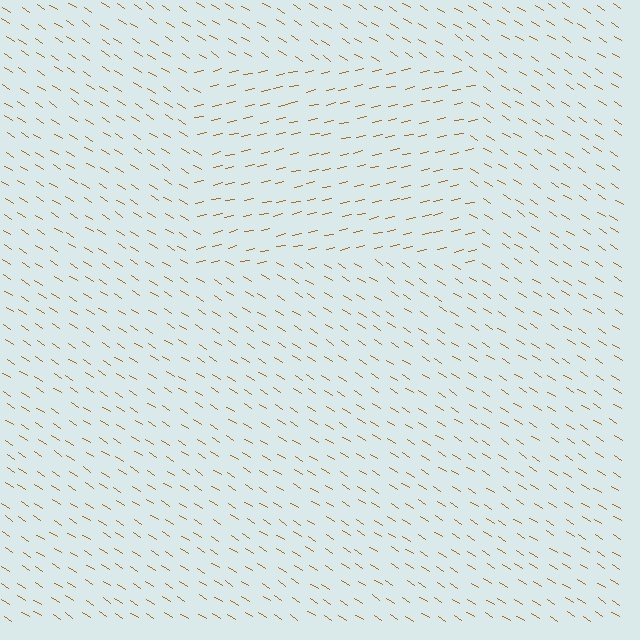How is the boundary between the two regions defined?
The boundary is defined purely by a change in line orientation (approximately 45 degrees difference). All lines are the same color and thickness.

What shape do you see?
I see a rectangle.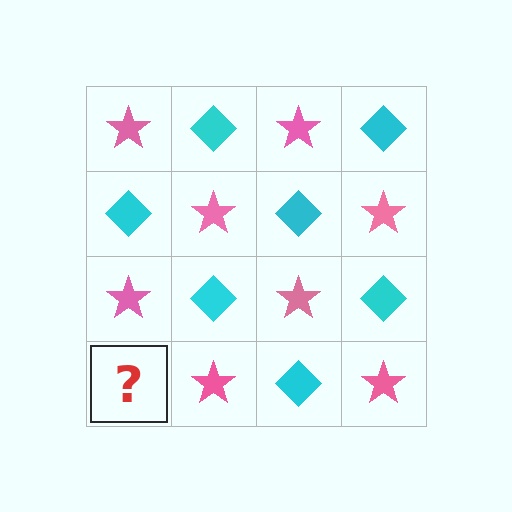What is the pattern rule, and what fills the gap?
The rule is that it alternates pink star and cyan diamond in a checkerboard pattern. The gap should be filled with a cyan diamond.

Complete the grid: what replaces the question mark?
The question mark should be replaced with a cyan diamond.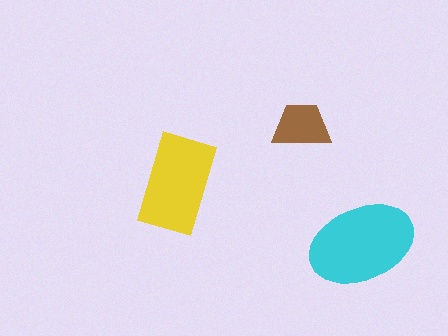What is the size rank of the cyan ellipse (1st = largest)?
1st.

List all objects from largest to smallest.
The cyan ellipse, the yellow rectangle, the brown trapezoid.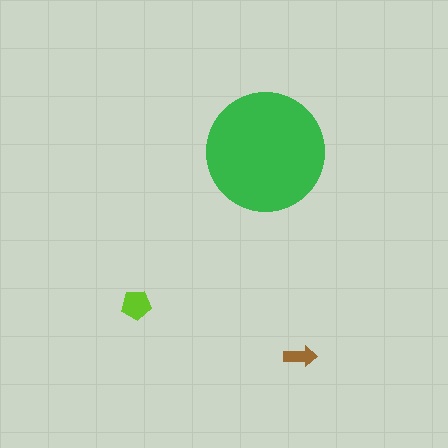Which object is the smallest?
The brown arrow.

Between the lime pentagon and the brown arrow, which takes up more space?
The lime pentagon.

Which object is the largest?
The green circle.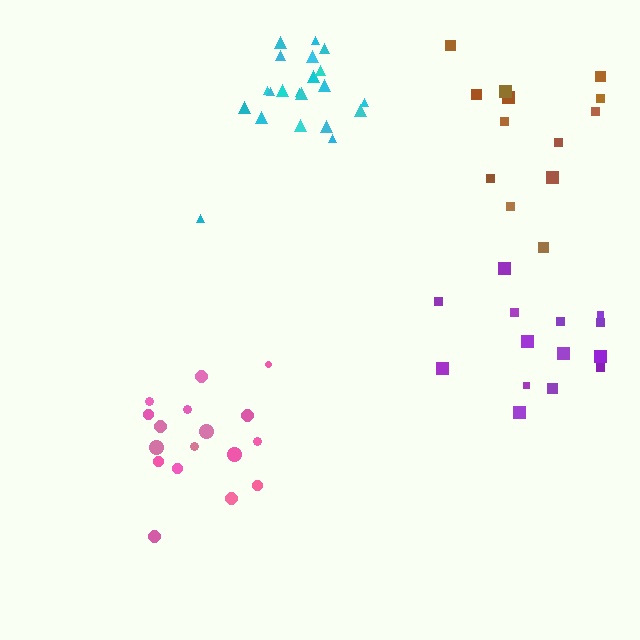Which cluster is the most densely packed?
Cyan.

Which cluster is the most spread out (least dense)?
Purple.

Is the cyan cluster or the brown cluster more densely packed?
Cyan.